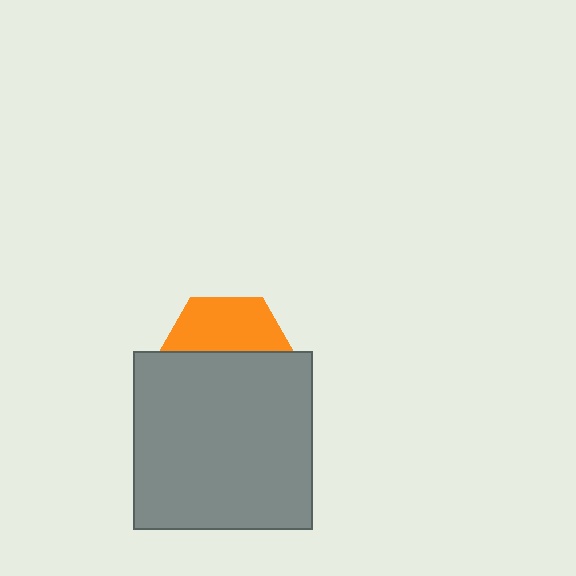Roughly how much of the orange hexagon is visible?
A small part of it is visible (roughly 41%).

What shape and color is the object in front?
The object in front is a gray square.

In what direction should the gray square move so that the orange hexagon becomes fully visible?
The gray square should move down. That is the shortest direction to clear the overlap and leave the orange hexagon fully visible.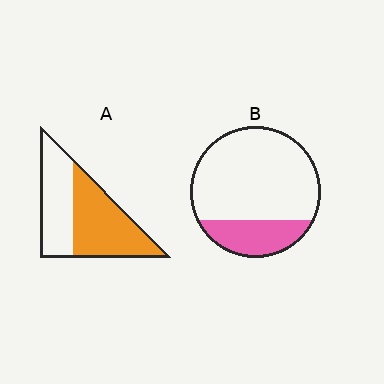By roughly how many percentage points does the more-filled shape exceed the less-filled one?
By roughly 30 percentage points (A over B).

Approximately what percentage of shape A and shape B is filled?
A is approximately 55% and B is approximately 25%.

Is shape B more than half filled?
No.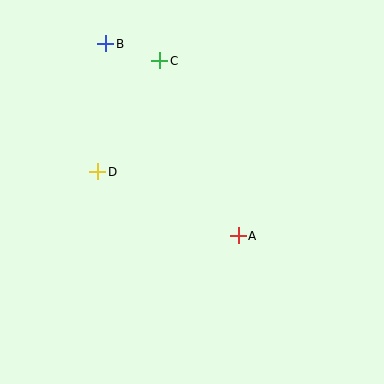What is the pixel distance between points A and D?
The distance between A and D is 154 pixels.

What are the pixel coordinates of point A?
Point A is at (238, 236).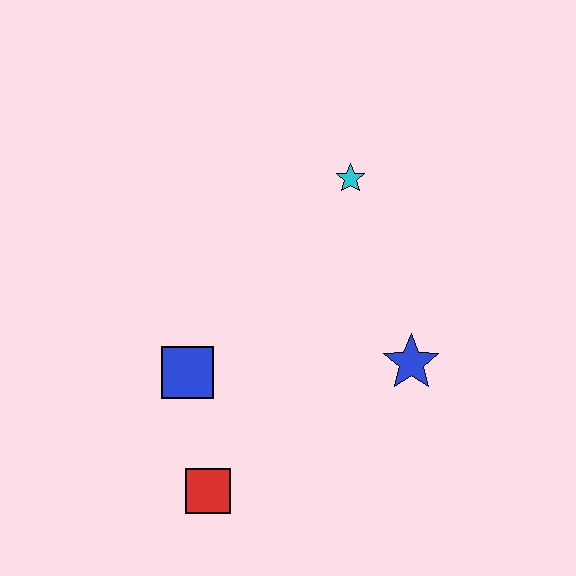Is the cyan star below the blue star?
No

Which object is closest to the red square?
The blue square is closest to the red square.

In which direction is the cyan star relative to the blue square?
The cyan star is above the blue square.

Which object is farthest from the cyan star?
The red square is farthest from the cyan star.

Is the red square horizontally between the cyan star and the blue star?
No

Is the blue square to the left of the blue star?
Yes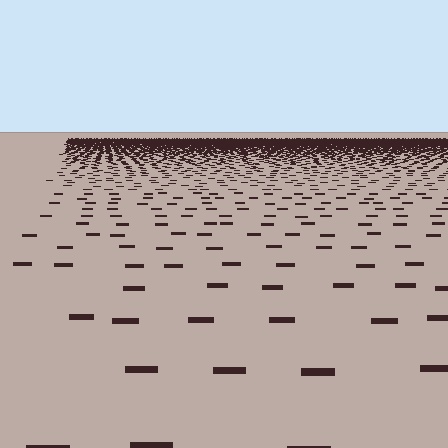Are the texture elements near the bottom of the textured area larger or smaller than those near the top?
Larger. Near the bottom, elements are closer to the viewer and appear at a bigger on-screen size.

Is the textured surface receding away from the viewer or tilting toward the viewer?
The surface is receding away from the viewer. Texture elements get smaller and denser toward the top.